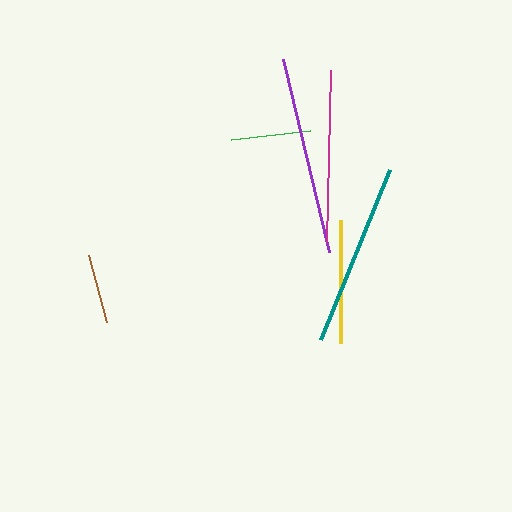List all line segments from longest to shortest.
From longest to shortest: purple, teal, magenta, yellow, green, brown.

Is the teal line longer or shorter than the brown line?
The teal line is longer than the brown line.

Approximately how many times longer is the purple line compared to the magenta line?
The purple line is approximately 1.1 times the length of the magenta line.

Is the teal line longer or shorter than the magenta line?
The teal line is longer than the magenta line.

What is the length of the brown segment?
The brown segment is approximately 69 pixels long.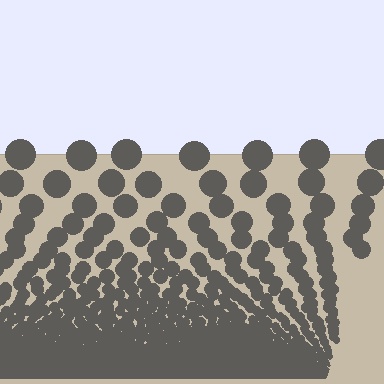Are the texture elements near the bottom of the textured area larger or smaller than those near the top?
Smaller. The gradient is inverted — elements near the bottom are smaller and denser.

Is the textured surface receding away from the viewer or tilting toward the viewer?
The surface appears to tilt toward the viewer. Texture elements get larger and sparser toward the top.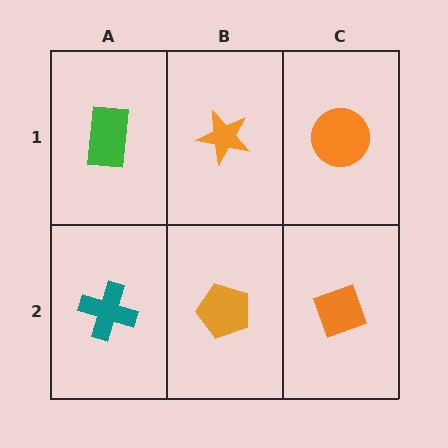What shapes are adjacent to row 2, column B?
An orange star (row 1, column B), a teal cross (row 2, column A), an orange diamond (row 2, column C).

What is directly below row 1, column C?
An orange diamond.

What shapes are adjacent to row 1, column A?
A teal cross (row 2, column A), an orange star (row 1, column B).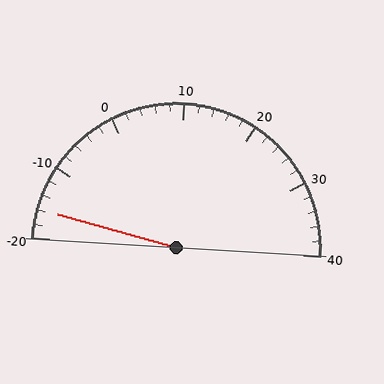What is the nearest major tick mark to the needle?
The nearest major tick mark is -20.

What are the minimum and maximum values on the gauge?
The gauge ranges from -20 to 40.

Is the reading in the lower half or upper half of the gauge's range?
The reading is in the lower half of the range (-20 to 40).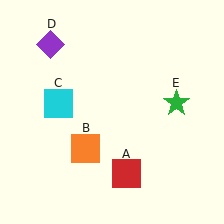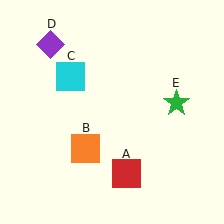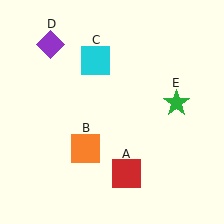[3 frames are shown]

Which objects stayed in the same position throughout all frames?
Red square (object A) and orange square (object B) and purple diamond (object D) and green star (object E) remained stationary.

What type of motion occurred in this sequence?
The cyan square (object C) rotated clockwise around the center of the scene.